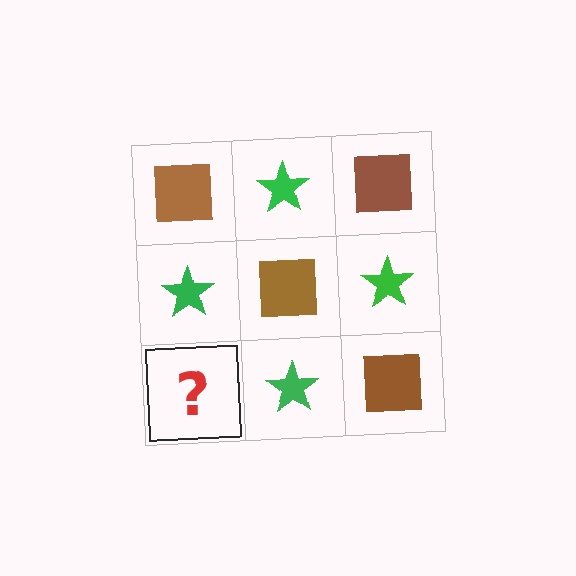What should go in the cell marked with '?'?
The missing cell should contain a brown square.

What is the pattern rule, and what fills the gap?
The rule is that it alternates brown square and green star in a checkerboard pattern. The gap should be filled with a brown square.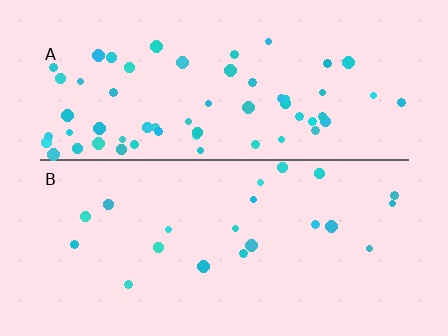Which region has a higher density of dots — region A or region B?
A (the top).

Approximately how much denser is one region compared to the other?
Approximately 2.9× — region A over region B.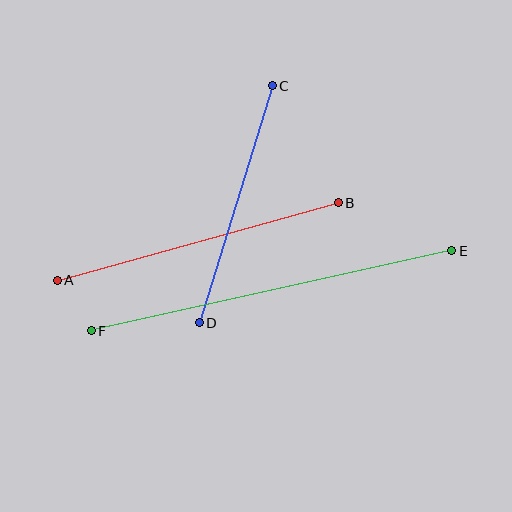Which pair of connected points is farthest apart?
Points E and F are farthest apart.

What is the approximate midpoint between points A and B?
The midpoint is at approximately (198, 242) pixels.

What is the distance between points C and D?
The distance is approximately 248 pixels.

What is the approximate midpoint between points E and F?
The midpoint is at approximately (271, 291) pixels.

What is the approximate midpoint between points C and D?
The midpoint is at approximately (236, 204) pixels.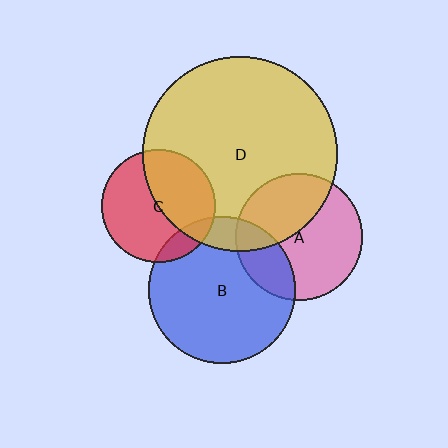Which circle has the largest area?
Circle D (yellow).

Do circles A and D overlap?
Yes.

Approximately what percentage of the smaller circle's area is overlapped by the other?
Approximately 40%.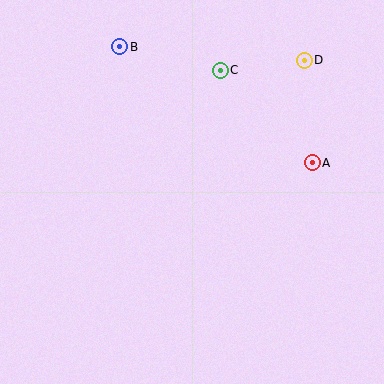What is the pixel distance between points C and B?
The distance between C and B is 104 pixels.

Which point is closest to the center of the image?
Point A at (312, 163) is closest to the center.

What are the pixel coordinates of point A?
Point A is at (312, 163).